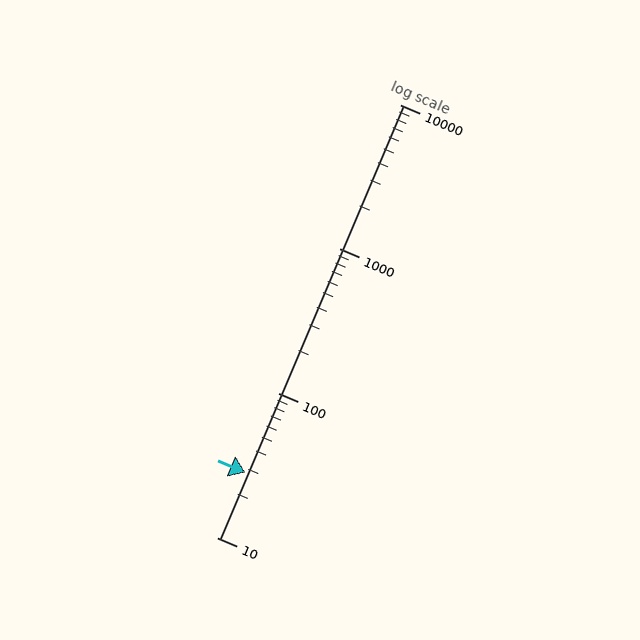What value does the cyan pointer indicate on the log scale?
The pointer indicates approximately 28.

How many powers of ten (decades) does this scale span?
The scale spans 3 decades, from 10 to 10000.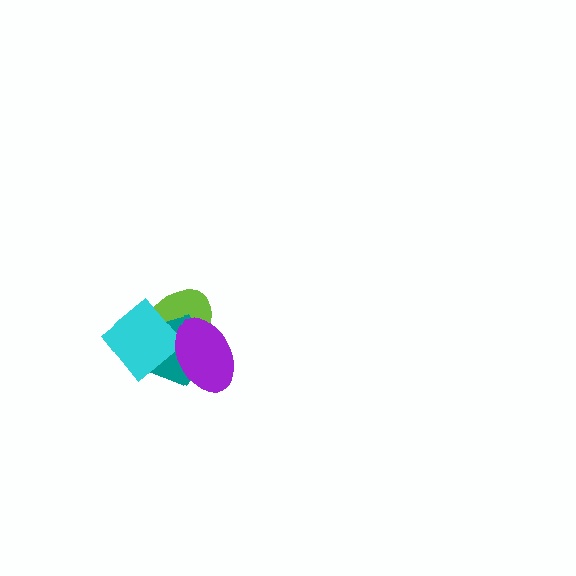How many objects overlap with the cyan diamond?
3 objects overlap with the cyan diamond.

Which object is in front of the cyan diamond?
The purple ellipse is in front of the cyan diamond.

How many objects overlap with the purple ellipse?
3 objects overlap with the purple ellipse.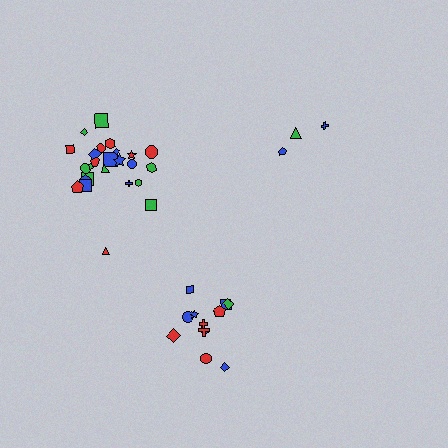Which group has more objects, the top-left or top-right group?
The top-left group.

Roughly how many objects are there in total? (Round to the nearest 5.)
Roughly 40 objects in total.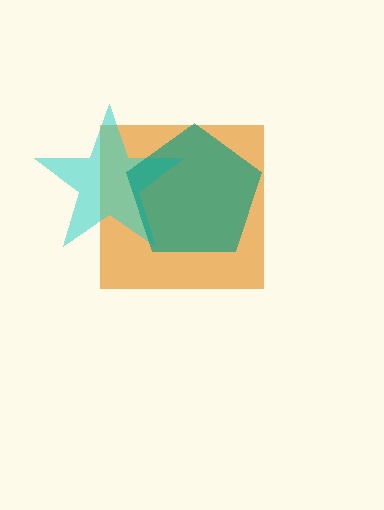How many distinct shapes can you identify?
There are 3 distinct shapes: an orange square, a cyan star, a teal pentagon.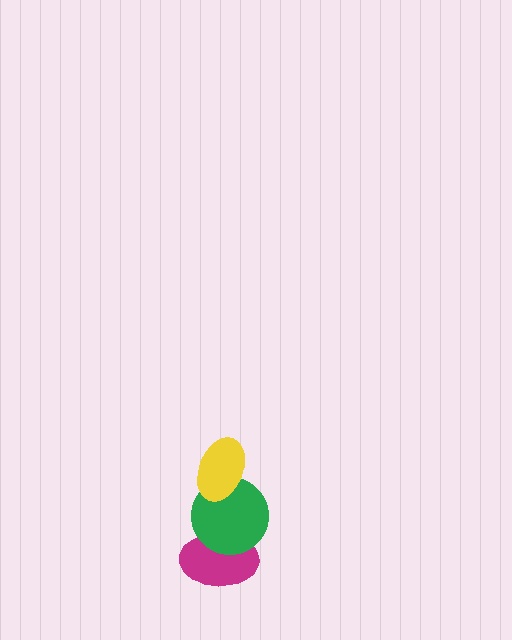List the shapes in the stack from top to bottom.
From top to bottom: the yellow ellipse, the green circle, the magenta ellipse.